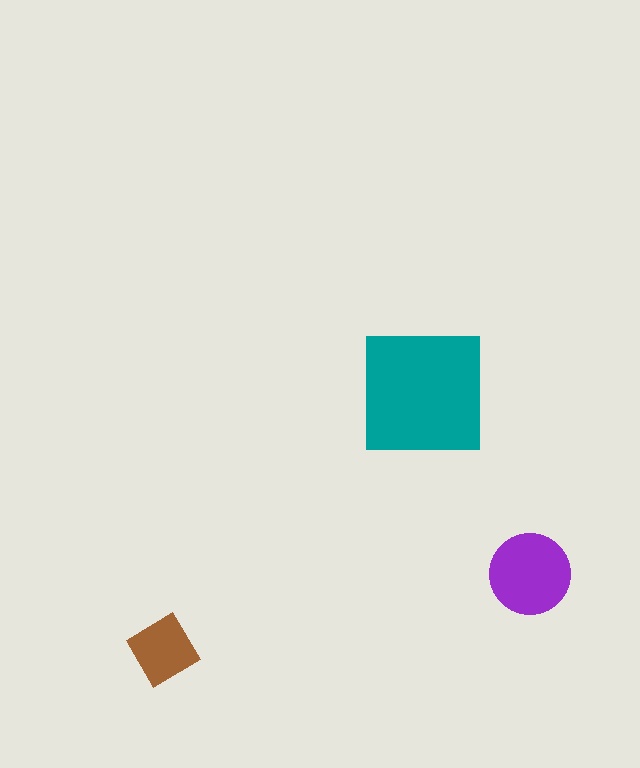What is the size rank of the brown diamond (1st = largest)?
3rd.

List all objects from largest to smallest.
The teal square, the purple circle, the brown diamond.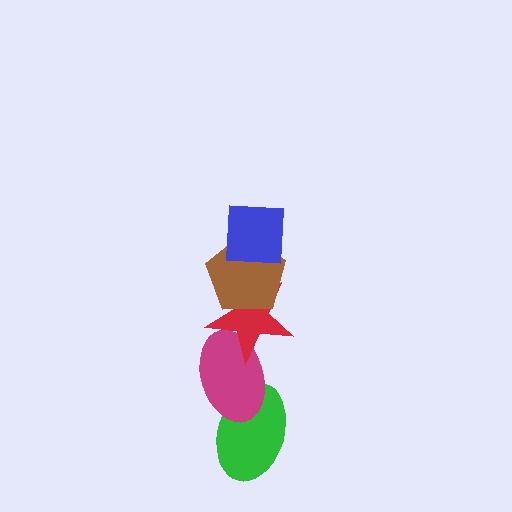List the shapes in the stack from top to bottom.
From top to bottom: the blue square, the brown pentagon, the red star, the magenta ellipse, the green ellipse.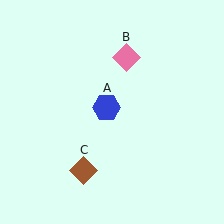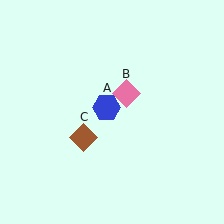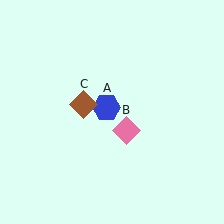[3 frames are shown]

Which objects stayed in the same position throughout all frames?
Blue hexagon (object A) remained stationary.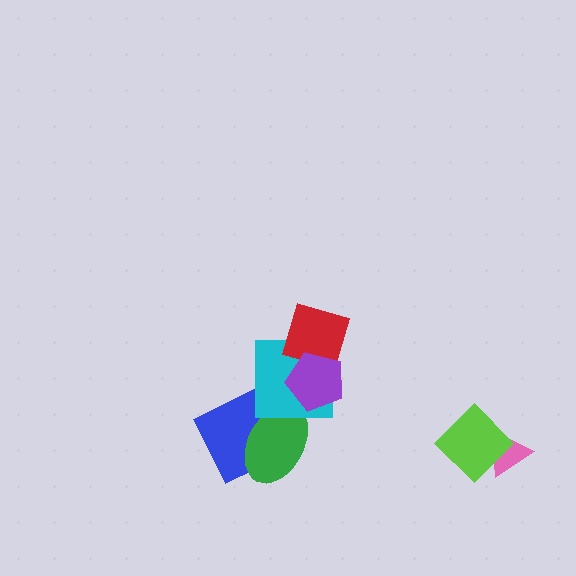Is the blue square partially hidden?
Yes, it is partially covered by another shape.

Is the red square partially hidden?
Yes, it is partially covered by another shape.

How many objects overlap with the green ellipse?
2 objects overlap with the green ellipse.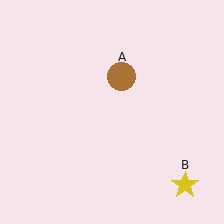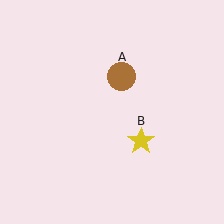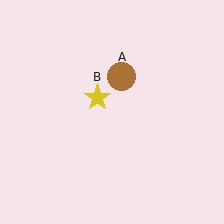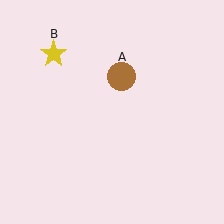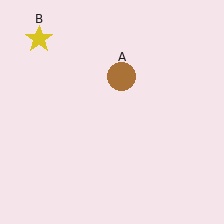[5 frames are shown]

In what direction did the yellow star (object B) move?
The yellow star (object B) moved up and to the left.